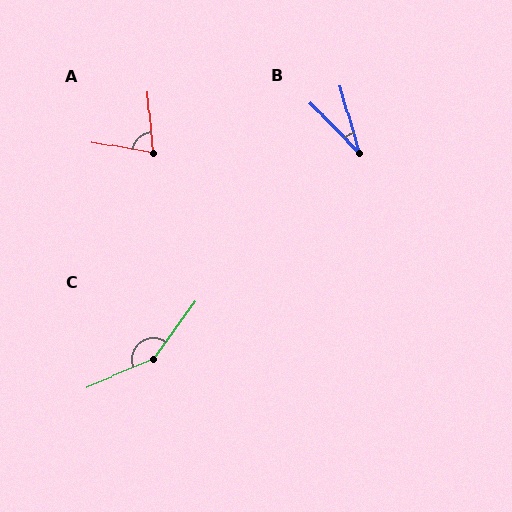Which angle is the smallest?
B, at approximately 28 degrees.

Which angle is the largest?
C, at approximately 148 degrees.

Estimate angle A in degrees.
Approximately 75 degrees.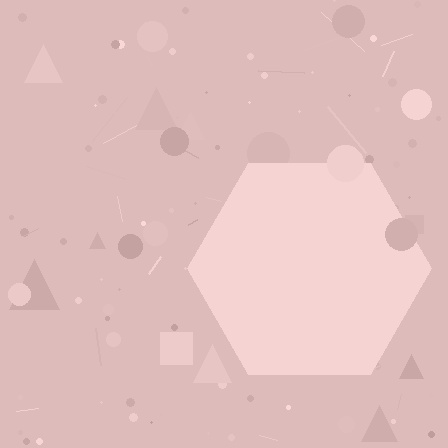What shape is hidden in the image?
A hexagon is hidden in the image.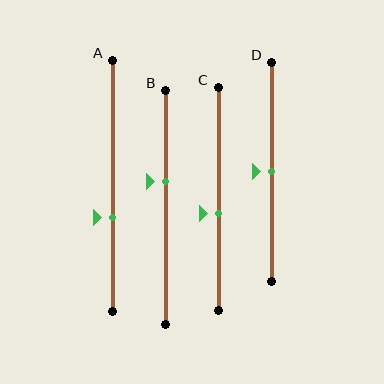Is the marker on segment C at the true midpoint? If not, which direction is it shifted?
No, the marker on segment C is shifted downward by about 7% of the segment length.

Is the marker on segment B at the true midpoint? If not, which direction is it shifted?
No, the marker on segment B is shifted upward by about 11% of the segment length.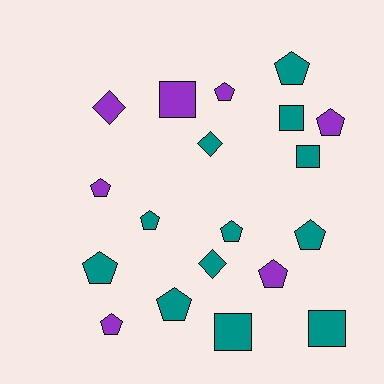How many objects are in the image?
There are 19 objects.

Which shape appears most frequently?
Pentagon, with 11 objects.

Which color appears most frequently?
Teal, with 12 objects.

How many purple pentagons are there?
There are 5 purple pentagons.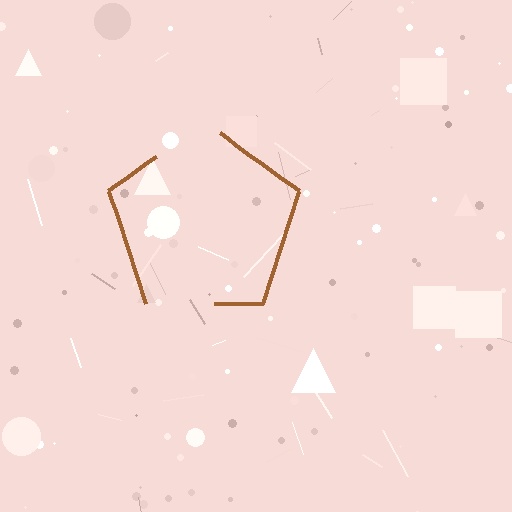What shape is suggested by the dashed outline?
The dashed outline suggests a pentagon.